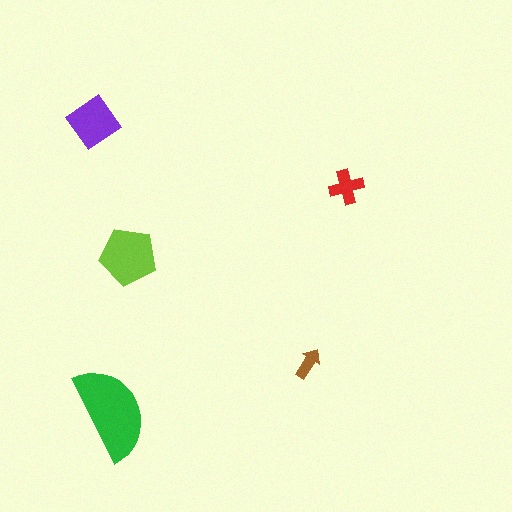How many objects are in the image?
There are 5 objects in the image.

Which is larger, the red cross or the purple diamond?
The purple diamond.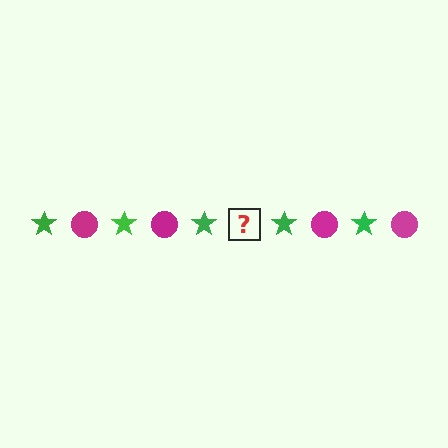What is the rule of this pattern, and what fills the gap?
The rule is that the pattern alternates between green star and magenta circle. The gap should be filled with a magenta circle.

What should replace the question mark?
The question mark should be replaced with a magenta circle.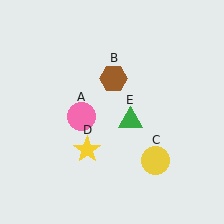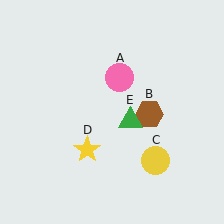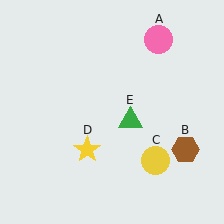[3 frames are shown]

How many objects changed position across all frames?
2 objects changed position: pink circle (object A), brown hexagon (object B).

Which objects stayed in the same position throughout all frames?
Yellow circle (object C) and yellow star (object D) and green triangle (object E) remained stationary.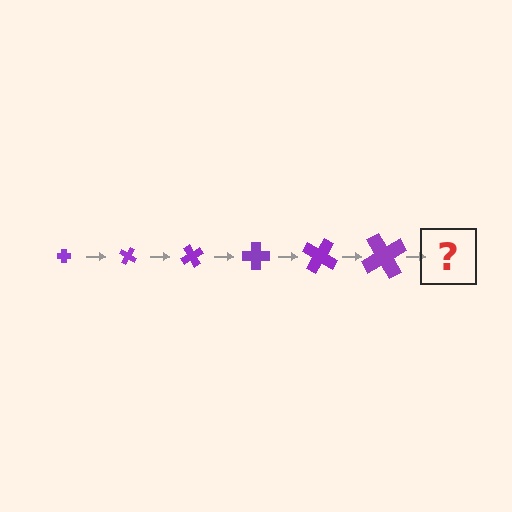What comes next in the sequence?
The next element should be a cross, larger than the previous one and rotated 180 degrees from the start.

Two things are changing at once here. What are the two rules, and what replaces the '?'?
The two rules are that the cross grows larger each step and it rotates 30 degrees each step. The '?' should be a cross, larger than the previous one and rotated 180 degrees from the start.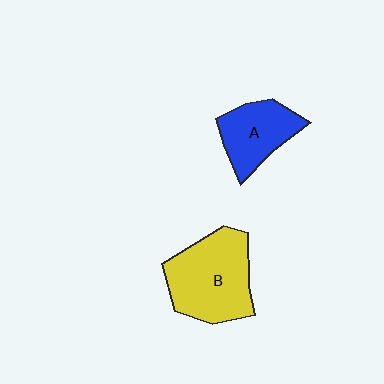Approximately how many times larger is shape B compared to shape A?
Approximately 1.5 times.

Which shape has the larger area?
Shape B (yellow).